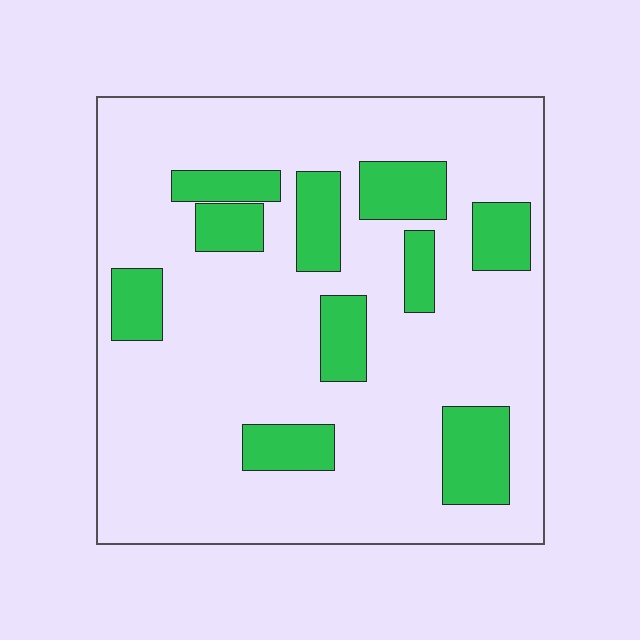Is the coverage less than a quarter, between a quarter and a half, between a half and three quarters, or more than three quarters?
Less than a quarter.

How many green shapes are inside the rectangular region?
10.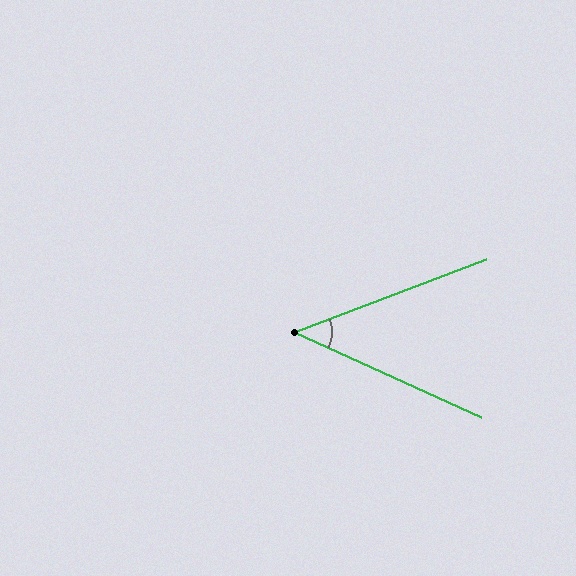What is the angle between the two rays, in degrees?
Approximately 45 degrees.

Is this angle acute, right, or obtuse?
It is acute.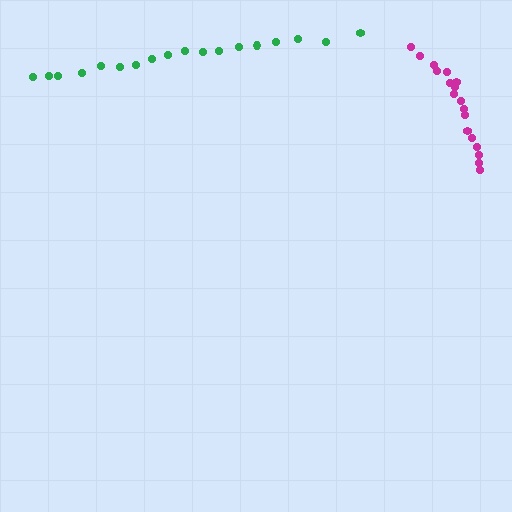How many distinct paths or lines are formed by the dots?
There are 2 distinct paths.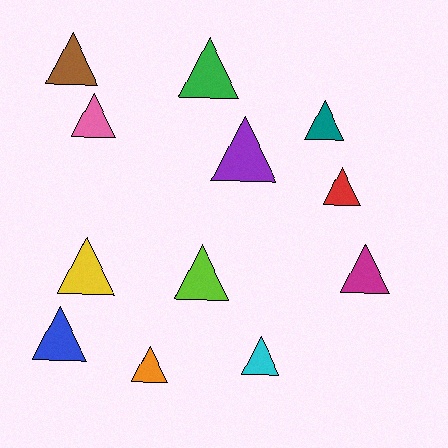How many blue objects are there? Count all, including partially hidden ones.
There is 1 blue object.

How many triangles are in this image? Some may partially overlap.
There are 12 triangles.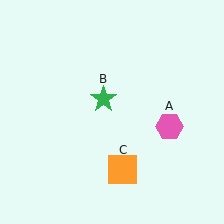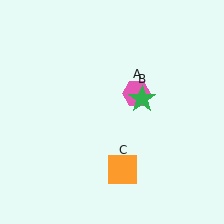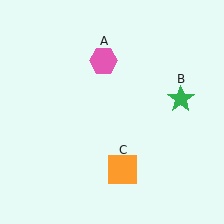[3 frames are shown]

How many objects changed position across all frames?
2 objects changed position: pink hexagon (object A), green star (object B).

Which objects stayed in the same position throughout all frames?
Orange square (object C) remained stationary.